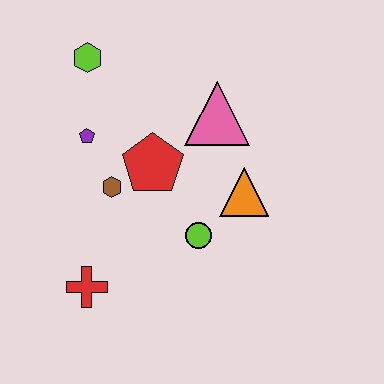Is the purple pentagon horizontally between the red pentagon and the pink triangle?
No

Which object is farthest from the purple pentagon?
The orange triangle is farthest from the purple pentagon.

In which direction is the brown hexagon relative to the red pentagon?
The brown hexagon is to the left of the red pentagon.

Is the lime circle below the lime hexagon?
Yes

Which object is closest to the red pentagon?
The brown hexagon is closest to the red pentagon.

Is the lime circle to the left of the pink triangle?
Yes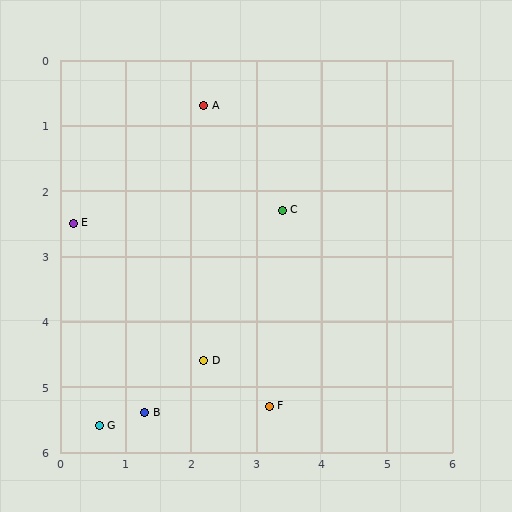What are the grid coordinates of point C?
Point C is at approximately (3.4, 2.3).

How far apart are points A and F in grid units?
Points A and F are about 4.7 grid units apart.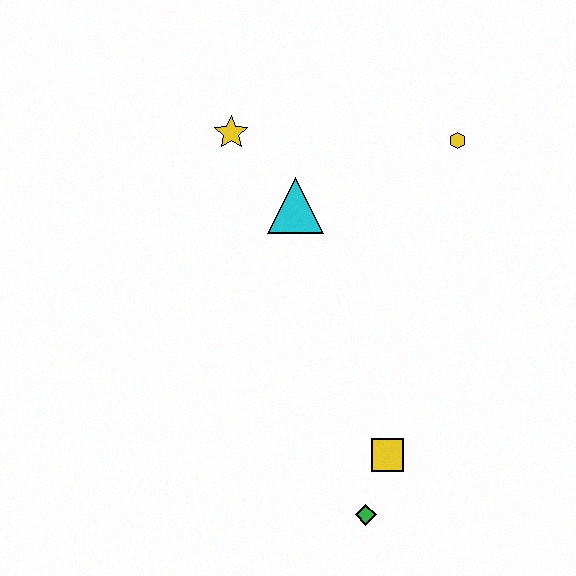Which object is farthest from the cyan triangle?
The green diamond is farthest from the cyan triangle.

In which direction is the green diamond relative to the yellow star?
The green diamond is below the yellow star.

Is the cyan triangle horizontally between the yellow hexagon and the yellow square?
No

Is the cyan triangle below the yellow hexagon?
Yes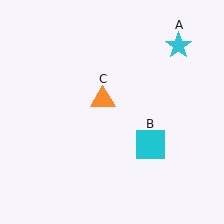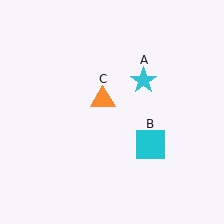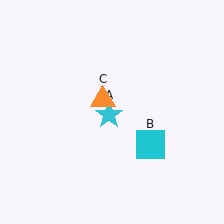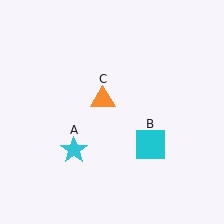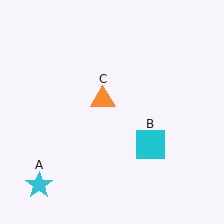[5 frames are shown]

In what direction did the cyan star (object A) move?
The cyan star (object A) moved down and to the left.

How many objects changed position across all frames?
1 object changed position: cyan star (object A).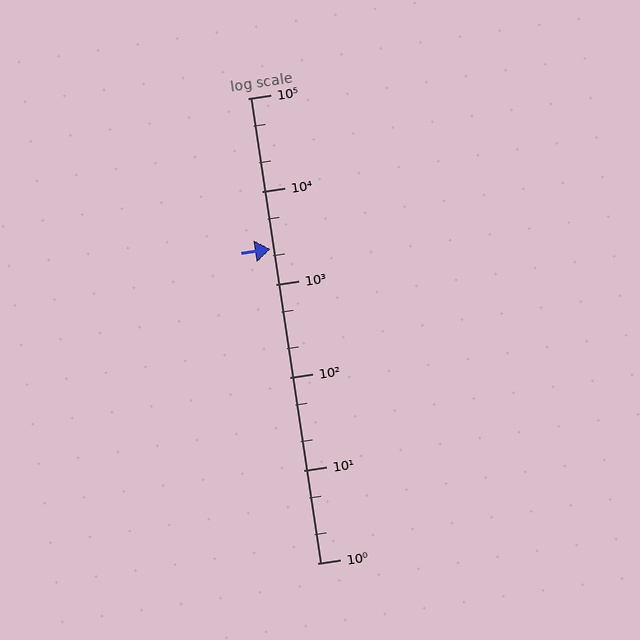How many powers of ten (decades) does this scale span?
The scale spans 5 decades, from 1 to 100000.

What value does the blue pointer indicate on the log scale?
The pointer indicates approximately 2400.